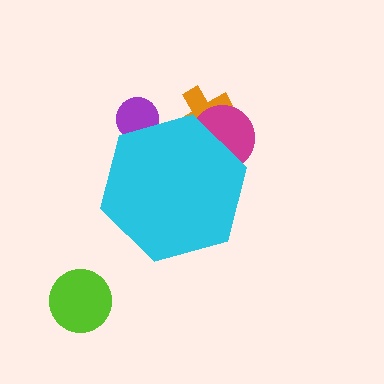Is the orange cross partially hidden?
Yes, the orange cross is partially hidden behind the cyan hexagon.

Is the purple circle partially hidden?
Yes, the purple circle is partially hidden behind the cyan hexagon.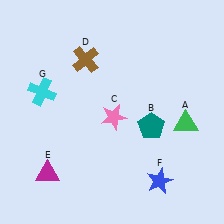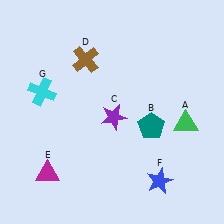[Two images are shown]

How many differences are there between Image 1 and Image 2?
There is 1 difference between the two images.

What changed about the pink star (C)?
In Image 1, C is pink. In Image 2, it changed to purple.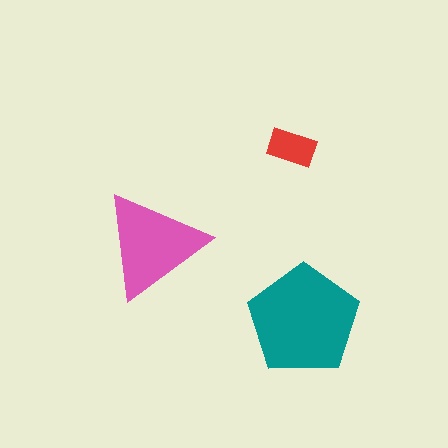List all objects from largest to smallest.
The teal pentagon, the pink triangle, the red rectangle.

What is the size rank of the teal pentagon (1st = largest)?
1st.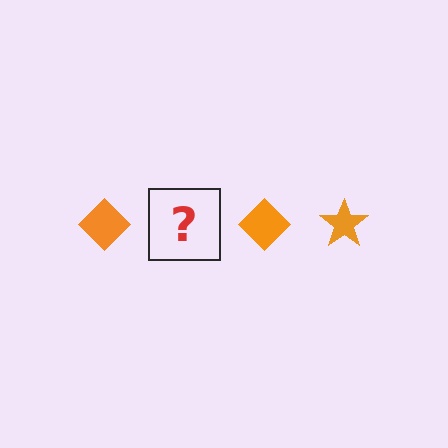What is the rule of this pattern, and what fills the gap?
The rule is that the pattern cycles through diamond, star shapes in orange. The gap should be filled with an orange star.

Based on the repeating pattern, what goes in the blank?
The blank should be an orange star.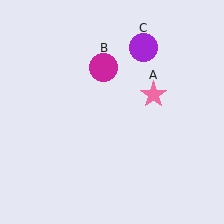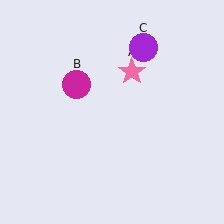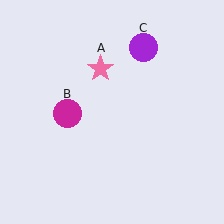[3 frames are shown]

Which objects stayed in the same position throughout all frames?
Purple circle (object C) remained stationary.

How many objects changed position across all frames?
2 objects changed position: pink star (object A), magenta circle (object B).